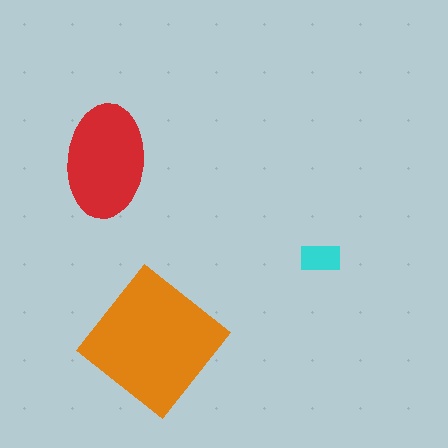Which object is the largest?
The orange diamond.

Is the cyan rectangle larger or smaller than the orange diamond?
Smaller.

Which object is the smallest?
The cyan rectangle.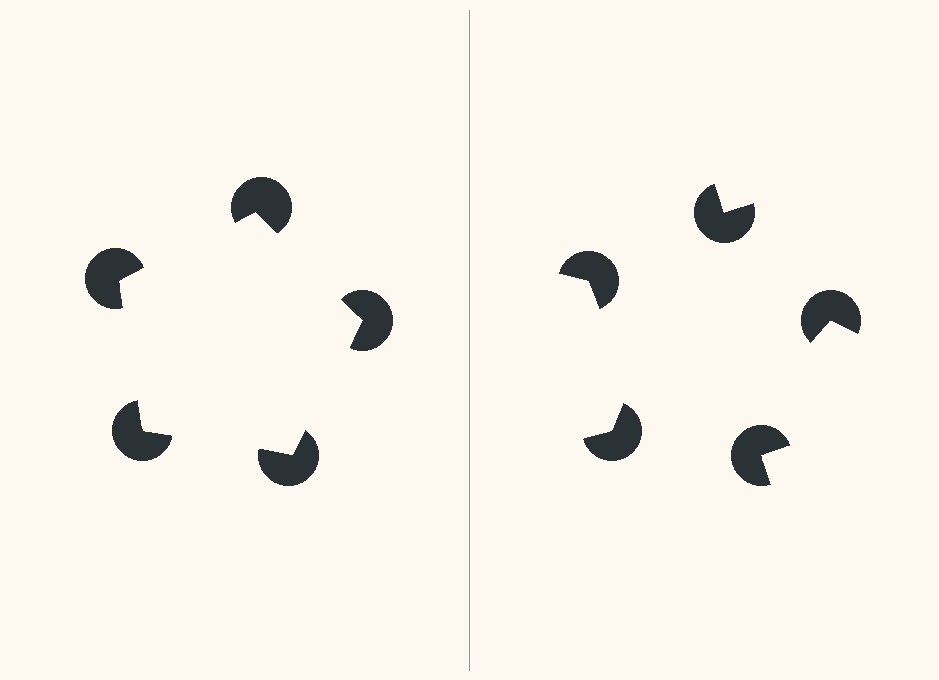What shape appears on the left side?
An illusory pentagon.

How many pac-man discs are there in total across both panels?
10 — 5 on each side.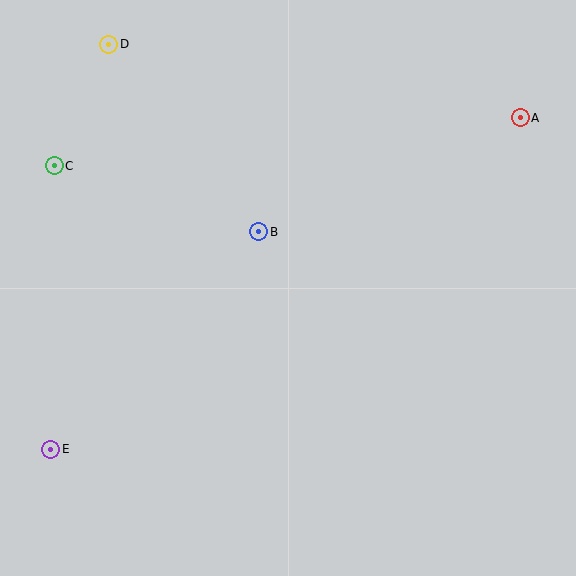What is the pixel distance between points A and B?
The distance between A and B is 285 pixels.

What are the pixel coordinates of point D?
Point D is at (109, 44).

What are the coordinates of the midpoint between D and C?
The midpoint between D and C is at (81, 105).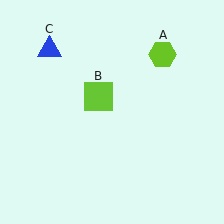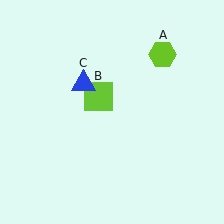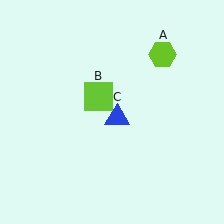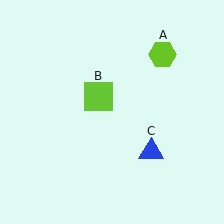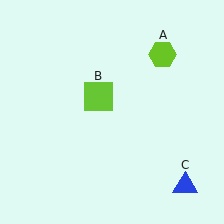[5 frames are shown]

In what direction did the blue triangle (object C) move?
The blue triangle (object C) moved down and to the right.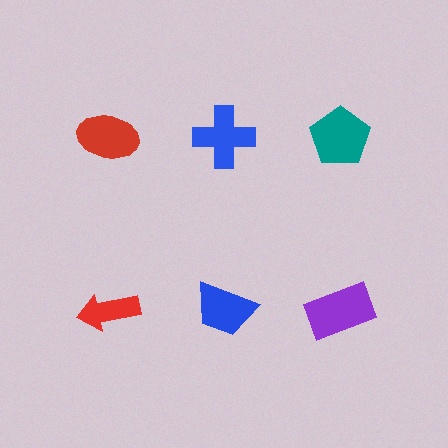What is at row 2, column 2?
A blue trapezoid.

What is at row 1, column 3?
A teal pentagon.